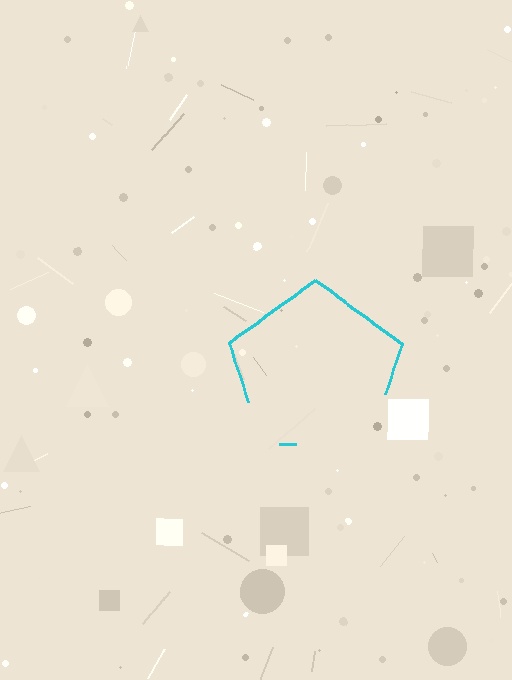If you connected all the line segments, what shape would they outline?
They would outline a pentagon.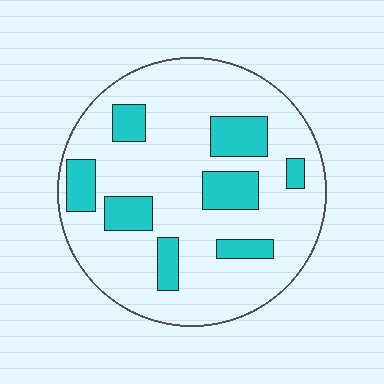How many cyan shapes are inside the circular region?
8.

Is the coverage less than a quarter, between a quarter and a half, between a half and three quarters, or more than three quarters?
Less than a quarter.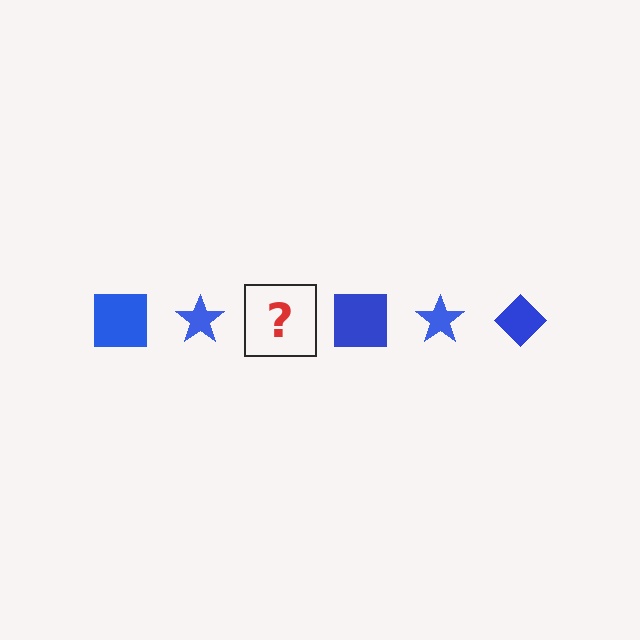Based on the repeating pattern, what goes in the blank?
The blank should be a blue diamond.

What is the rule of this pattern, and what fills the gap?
The rule is that the pattern cycles through square, star, diamond shapes in blue. The gap should be filled with a blue diamond.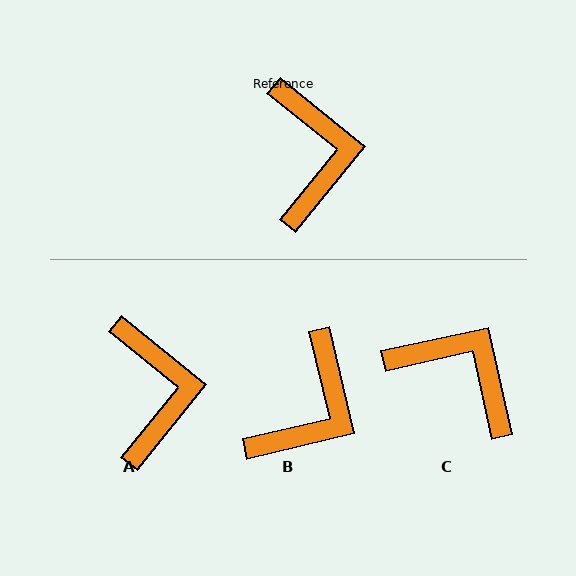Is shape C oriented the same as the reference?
No, it is off by about 52 degrees.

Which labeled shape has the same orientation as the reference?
A.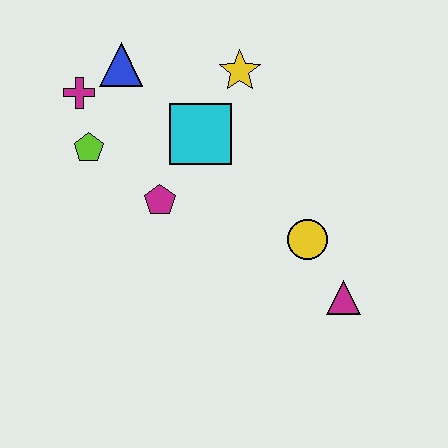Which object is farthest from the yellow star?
The magenta triangle is farthest from the yellow star.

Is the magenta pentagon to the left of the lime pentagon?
No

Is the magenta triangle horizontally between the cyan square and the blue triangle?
No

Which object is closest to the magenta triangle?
The yellow circle is closest to the magenta triangle.